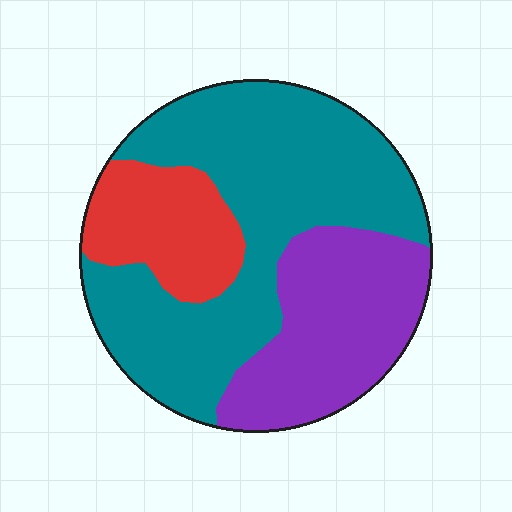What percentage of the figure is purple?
Purple takes up about one quarter (1/4) of the figure.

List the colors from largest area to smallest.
From largest to smallest: teal, purple, red.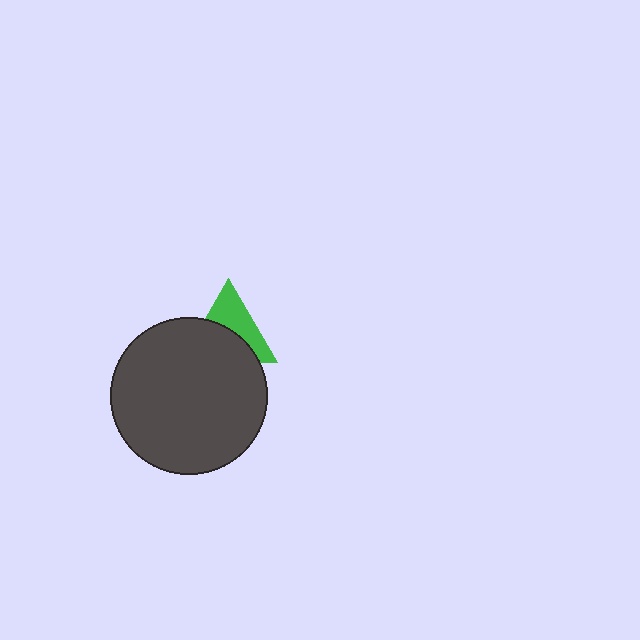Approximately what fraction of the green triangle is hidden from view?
Roughly 52% of the green triangle is hidden behind the dark gray circle.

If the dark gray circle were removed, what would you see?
You would see the complete green triangle.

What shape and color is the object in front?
The object in front is a dark gray circle.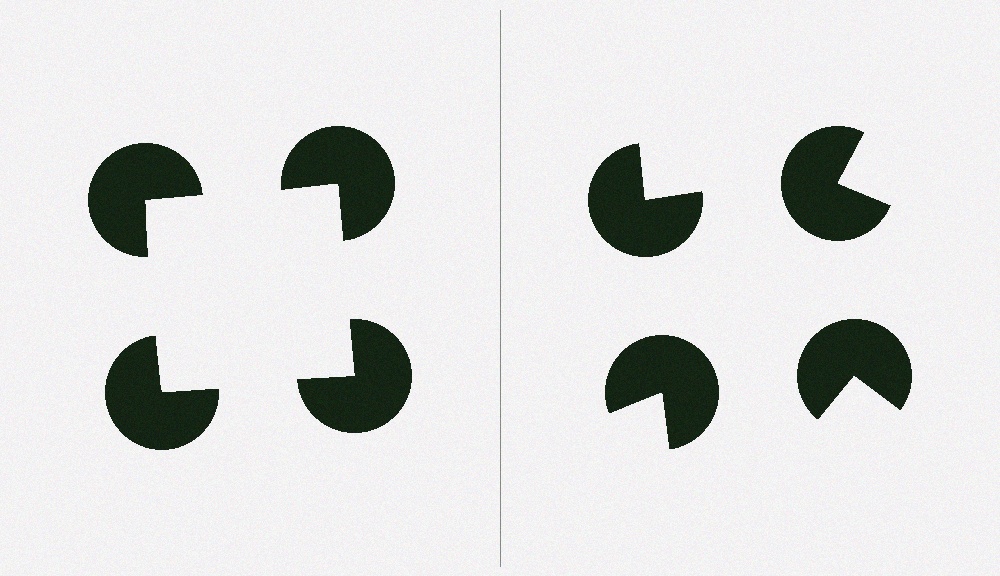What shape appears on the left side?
An illusory square.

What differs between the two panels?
The pac-man discs are positioned identically on both sides; only the wedge orientations differ. On the left they align to a square; on the right they are misaligned.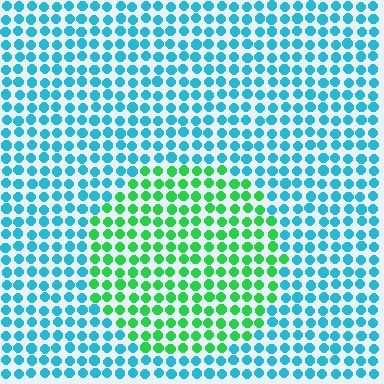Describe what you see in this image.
The image is filled with small cyan elements in a uniform arrangement. A circle-shaped region is visible where the elements are tinted to a slightly different hue, forming a subtle color boundary.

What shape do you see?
I see a circle.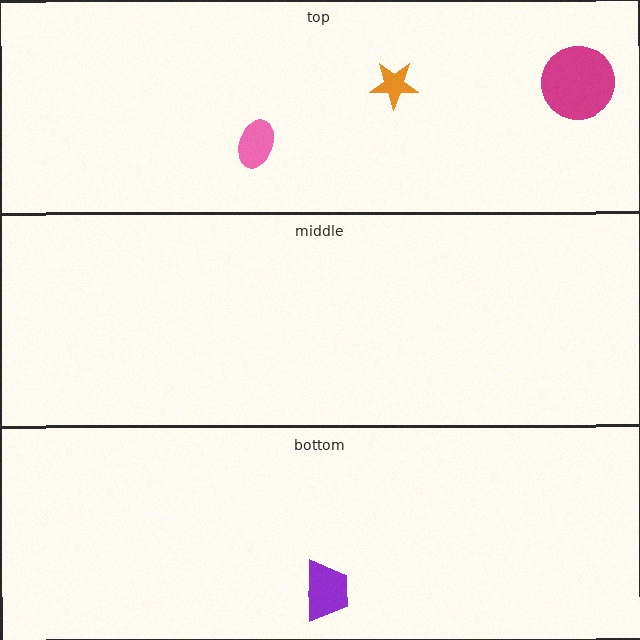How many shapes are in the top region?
3.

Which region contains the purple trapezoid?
The bottom region.